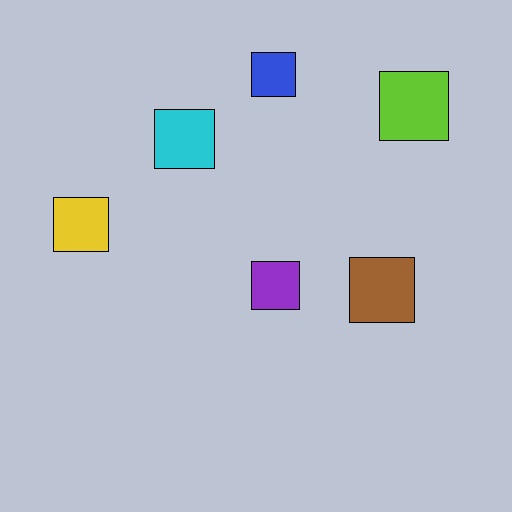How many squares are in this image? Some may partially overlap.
There are 6 squares.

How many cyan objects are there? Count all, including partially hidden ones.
There is 1 cyan object.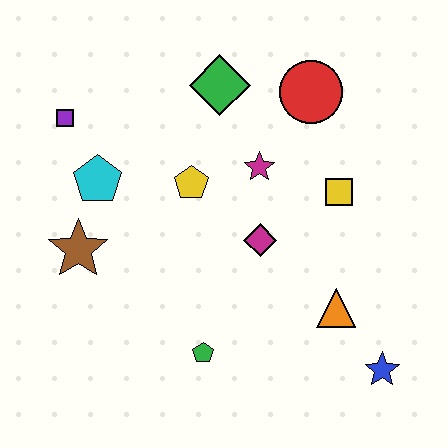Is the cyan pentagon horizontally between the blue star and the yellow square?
No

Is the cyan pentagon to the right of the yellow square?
No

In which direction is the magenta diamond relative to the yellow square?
The magenta diamond is to the left of the yellow square.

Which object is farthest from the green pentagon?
The red circle is farthest from the green pentagon.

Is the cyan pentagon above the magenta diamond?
Yes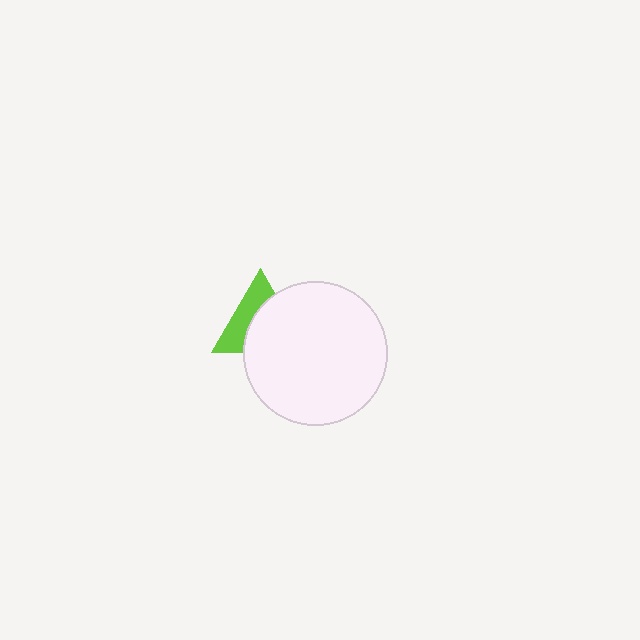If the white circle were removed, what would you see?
You would see the complete lime triangle.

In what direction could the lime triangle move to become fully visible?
The lime triangle could move toward the upper-left. That would shift it out from behind the white circle entirely.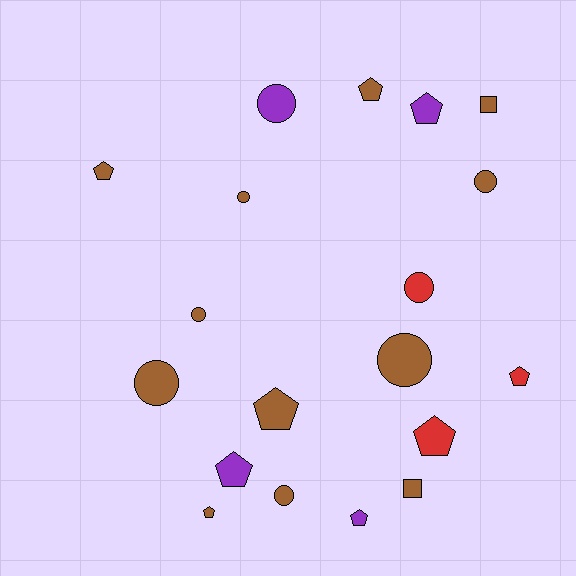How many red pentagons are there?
There are 2 red pentagons.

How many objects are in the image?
There are 19 objects.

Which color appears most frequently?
Brown, with 12 objects.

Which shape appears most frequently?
Pentagon, with 9 objects.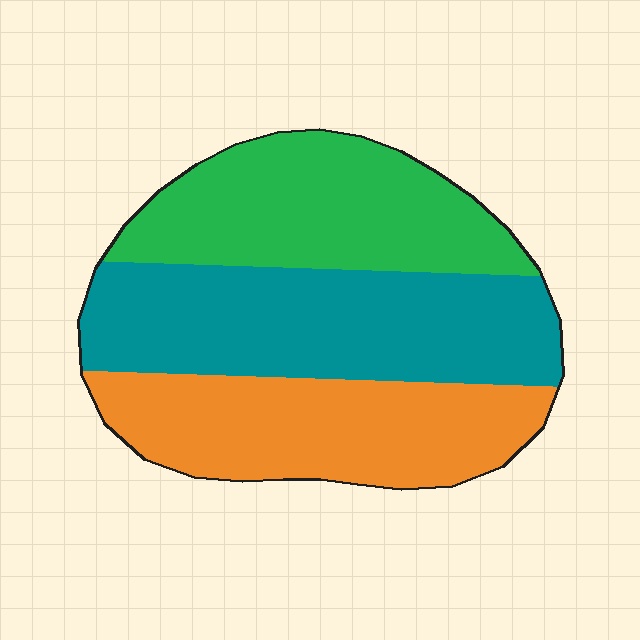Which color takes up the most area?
Teal, at roughly 40%.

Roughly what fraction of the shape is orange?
Orange covers about 30% of the shape.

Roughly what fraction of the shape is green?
Green takes up about one third (1/3) of the shape.